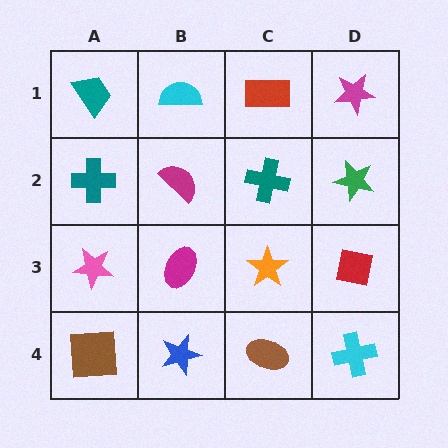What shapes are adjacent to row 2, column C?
A red rectangle (row 1, column C), an orange star (row 3, column C), a magenta semicircle (row 2, column B), a green star (row 2, column D).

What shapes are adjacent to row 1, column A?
A teal cross (row 2, column A), a cyan semicircle (row 1, column B).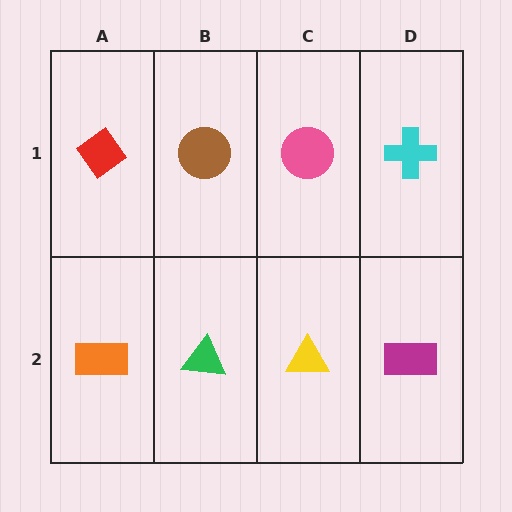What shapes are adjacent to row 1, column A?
An orange rectangle (row 2, column A), a brown circle (row 1, column B).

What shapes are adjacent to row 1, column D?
A magenta rectangle (row 2, column D), a pink circle (row 1, column C).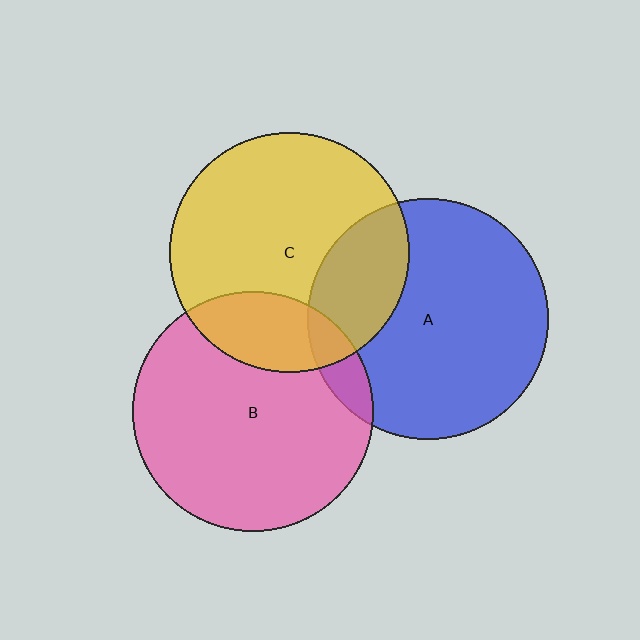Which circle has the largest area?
Circle A (blue).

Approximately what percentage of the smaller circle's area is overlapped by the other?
Approximately 10%.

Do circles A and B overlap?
Yes.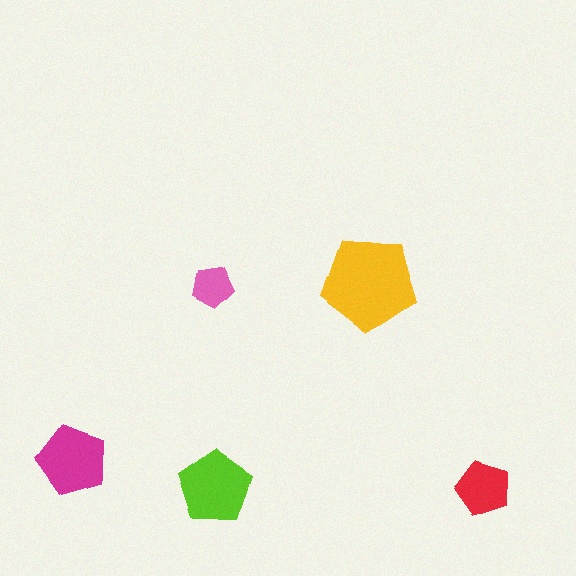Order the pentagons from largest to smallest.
the yellow one, the lime one, the magenta one, the red one, the pink one.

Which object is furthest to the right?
The red pentagon is rightmost.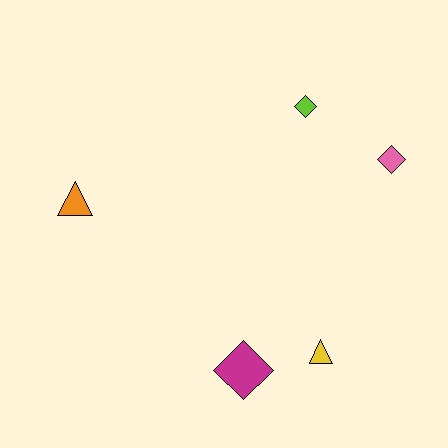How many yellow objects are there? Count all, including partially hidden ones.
There is 1 yellow object.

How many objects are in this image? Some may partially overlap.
There are 5 objects.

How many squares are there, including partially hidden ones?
There are no squares.